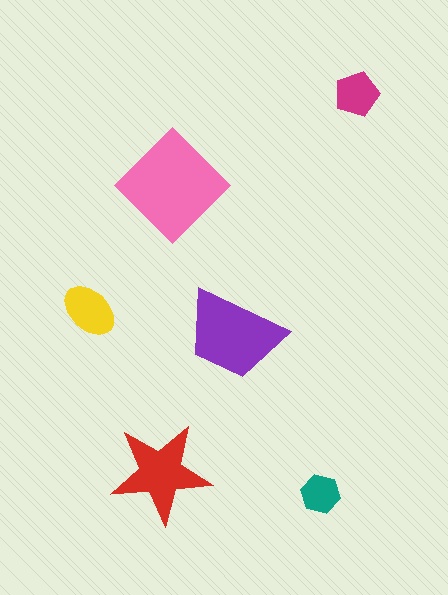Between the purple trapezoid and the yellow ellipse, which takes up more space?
The purple trapezoid.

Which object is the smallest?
The teal hexagon.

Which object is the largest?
The pink diamond.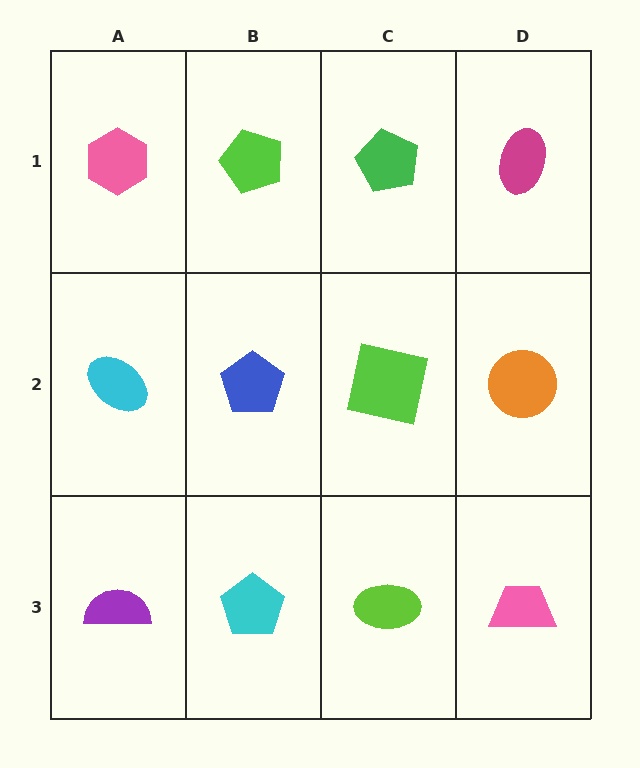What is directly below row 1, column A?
A cyan ellipse.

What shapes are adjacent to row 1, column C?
A lime square (row 2, column C), a lime pentagon (row 1, column B), a magenta ellipse (row 1, column D).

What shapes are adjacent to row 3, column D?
An orange circle (row 2, column D), a lime ellipse (row 3, column C).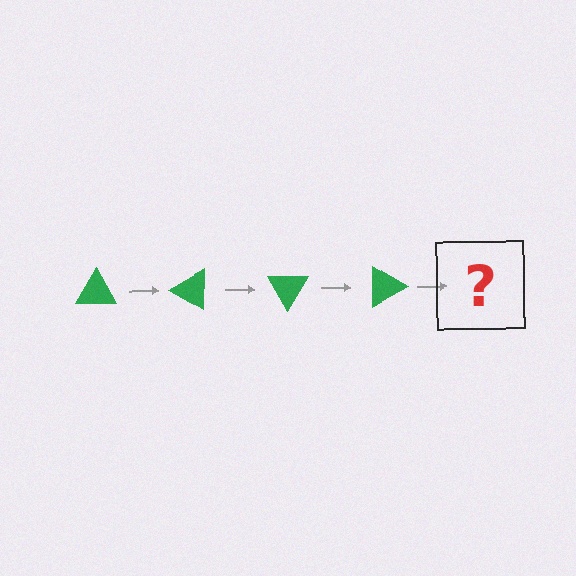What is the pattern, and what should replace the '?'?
The pattern is that the triangle rotates 30 degrees each step. The '?' should be a green triangle rotated 120 degrees.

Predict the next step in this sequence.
The next step is a green triangle rotated 120 degrees.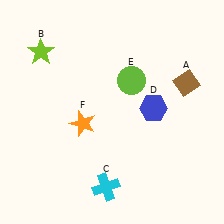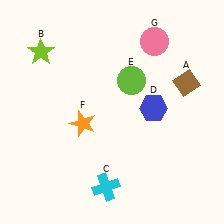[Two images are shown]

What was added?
A pink circle (G) was added in Image 2.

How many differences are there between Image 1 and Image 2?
There is 1 difference between the two images.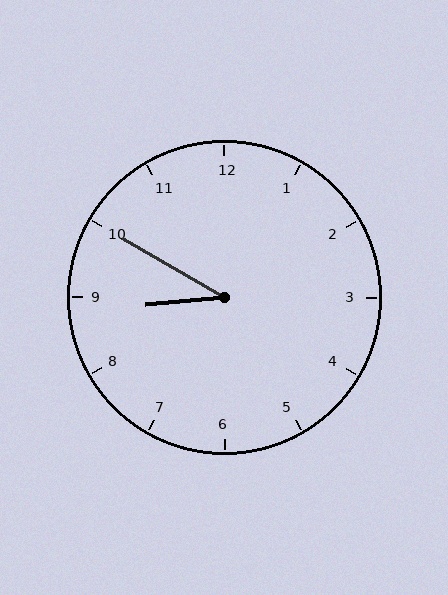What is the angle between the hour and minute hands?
Approximately 35 degrees.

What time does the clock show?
8:50.